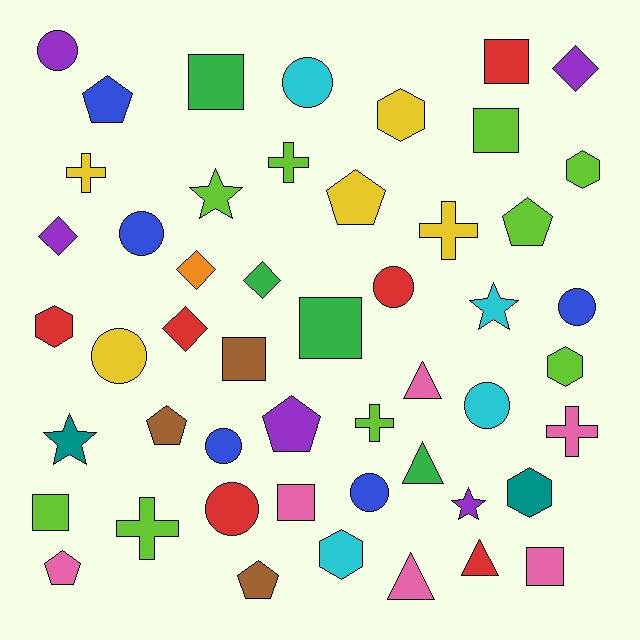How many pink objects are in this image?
There are 6 pink objects.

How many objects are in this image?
There are 50 objects.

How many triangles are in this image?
There are 4 triangles.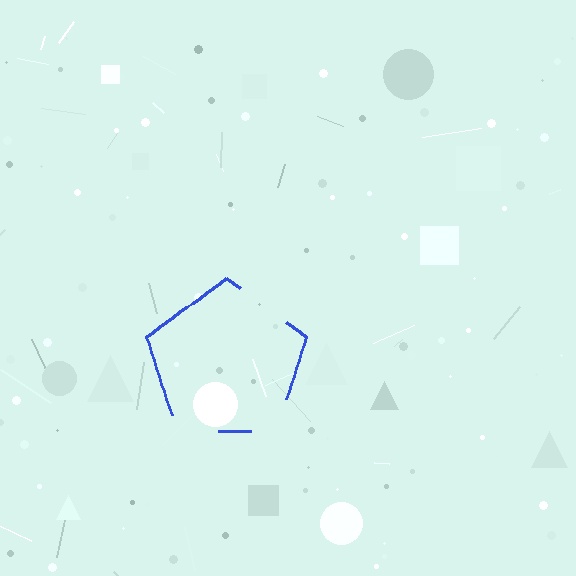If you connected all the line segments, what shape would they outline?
They would outline a pentagon.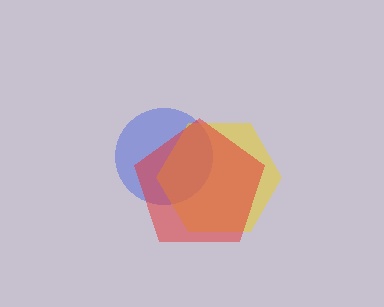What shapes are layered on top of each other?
The layered shapes are: a blue circle, a yellow hexagon, a red pentagon.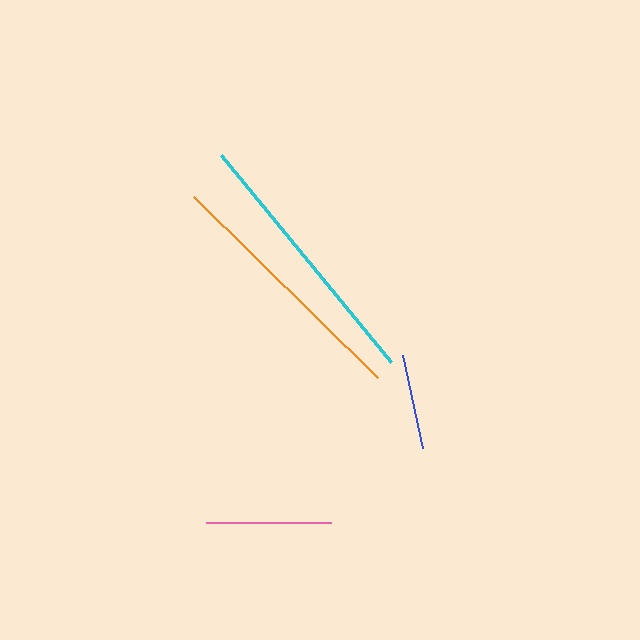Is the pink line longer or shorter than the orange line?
The orange line is longer than the pink line.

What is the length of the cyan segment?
The cyan segment is approximately 267 pixels long.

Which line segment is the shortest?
The blue line is the shortest at approximately 95 pixels.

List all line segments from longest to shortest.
From longest to shortest: cyan, orange, pink, blue.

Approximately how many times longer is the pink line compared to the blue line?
The pink line is approximately 1.3 times the length of the blue line.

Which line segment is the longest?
The cyan line is the longest at approximately 267 pixels.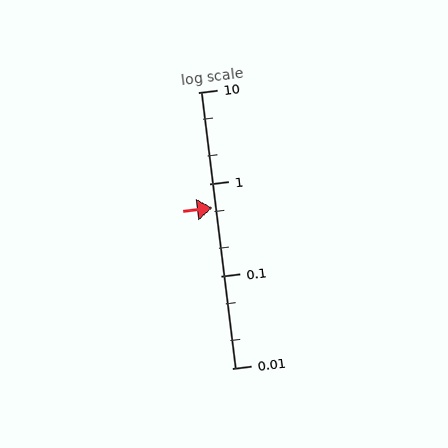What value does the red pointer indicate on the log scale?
The pointer indicates approximately 0.56.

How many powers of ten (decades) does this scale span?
The scale spans 3 decades, from 0.01 to 10.